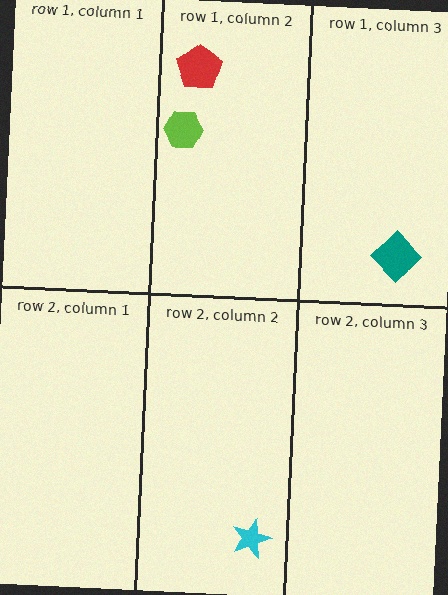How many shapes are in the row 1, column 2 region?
2.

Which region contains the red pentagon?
The row 1, column 2 region.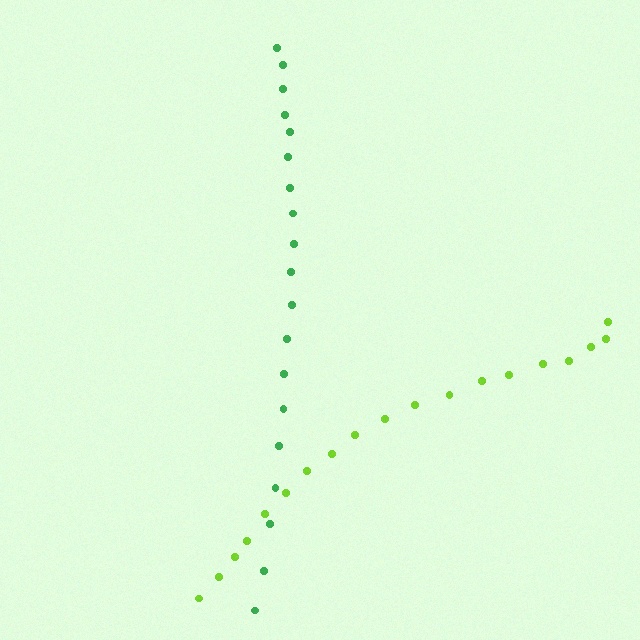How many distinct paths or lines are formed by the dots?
There are 2 distinct paths.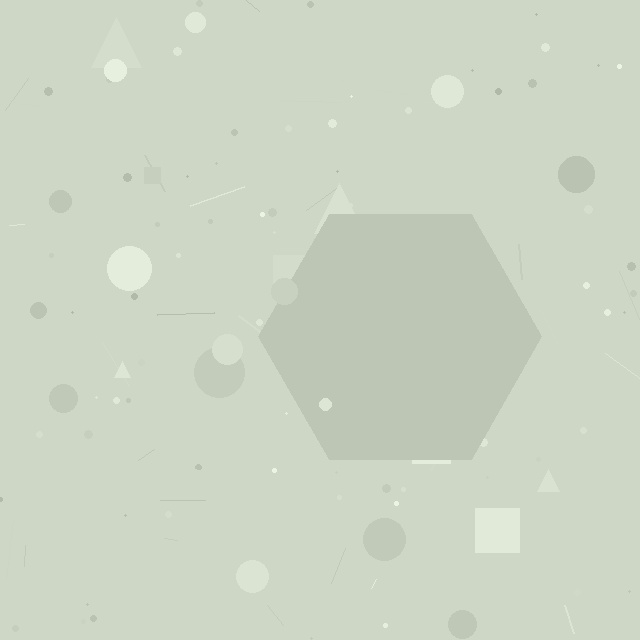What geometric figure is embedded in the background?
A hexagon is embedded in the background.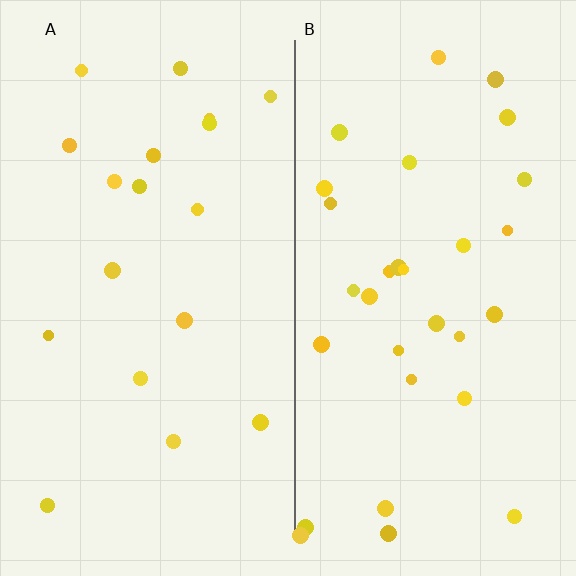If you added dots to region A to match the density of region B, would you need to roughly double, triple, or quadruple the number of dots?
Approximately double.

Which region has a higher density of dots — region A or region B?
B (the right).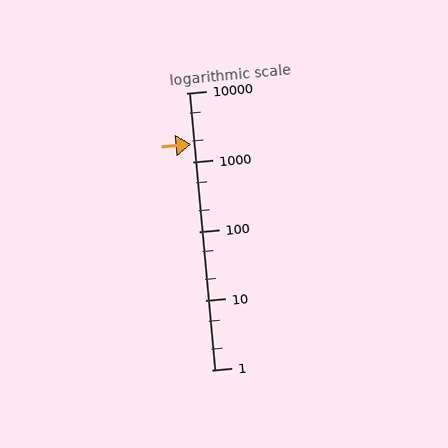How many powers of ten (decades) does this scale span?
The scale spans 4 decades, from 1 to 10000.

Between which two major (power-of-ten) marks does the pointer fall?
The pointer is between 1000 and 10000.